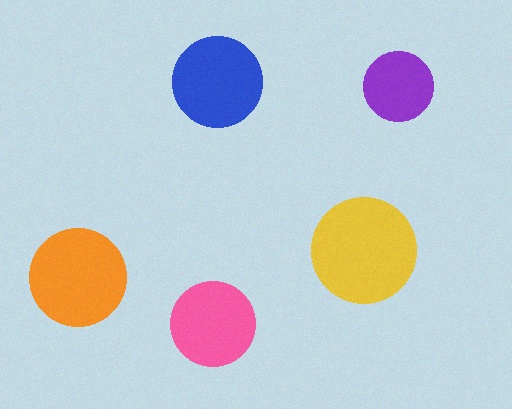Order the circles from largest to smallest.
the yellow one, the orange one, the blue one, the pink one, the purple one.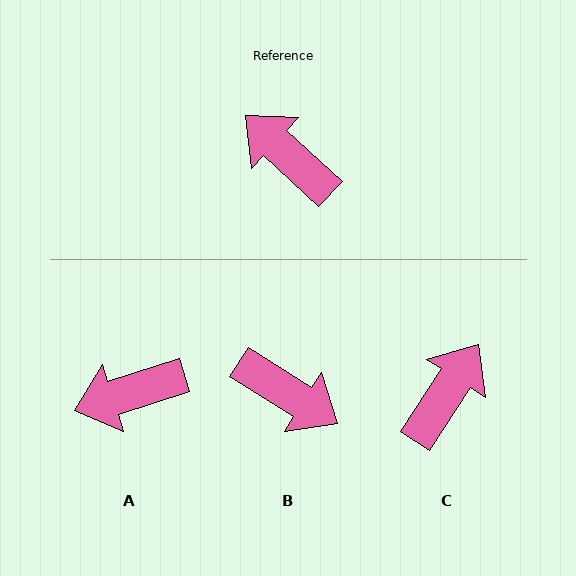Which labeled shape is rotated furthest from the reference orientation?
B, about 169 degrees away.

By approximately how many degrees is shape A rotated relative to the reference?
Approximately 60 degrees counter-clockwise.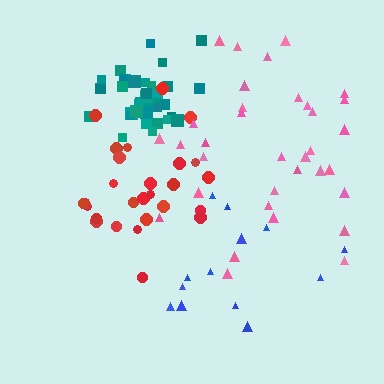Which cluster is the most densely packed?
Teal.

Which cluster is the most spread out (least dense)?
Blue.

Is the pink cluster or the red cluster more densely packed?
Red.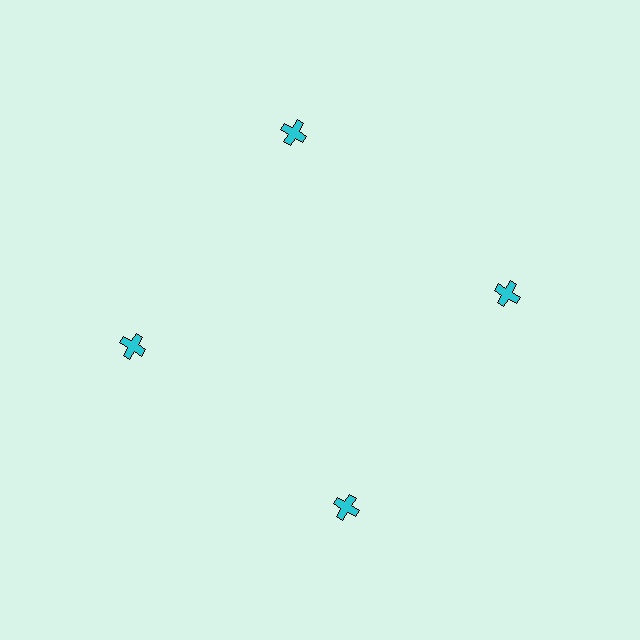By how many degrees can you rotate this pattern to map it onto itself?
The pattern maps onto itself every 90 degrees of rotation.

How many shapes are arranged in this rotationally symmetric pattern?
There are 4 shapes, arranged in 4 groups of 1.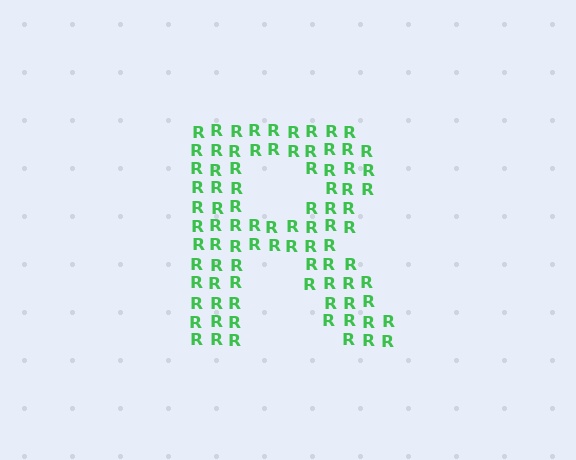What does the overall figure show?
The overall figure shows the letter R.